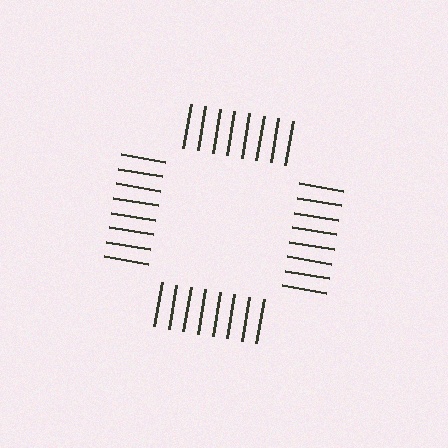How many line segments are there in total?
32 — 8 along each of the 4 edges.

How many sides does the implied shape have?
4 sides — the line-ends trace a square.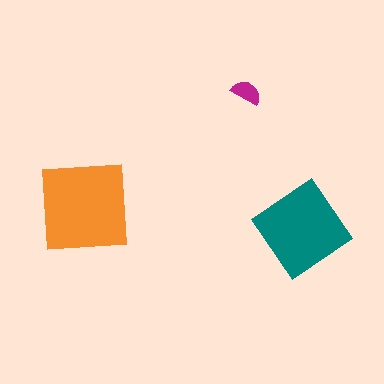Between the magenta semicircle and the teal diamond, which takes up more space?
The teal diamond.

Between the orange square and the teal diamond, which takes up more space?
The orange square.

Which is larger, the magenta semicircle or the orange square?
The orange square.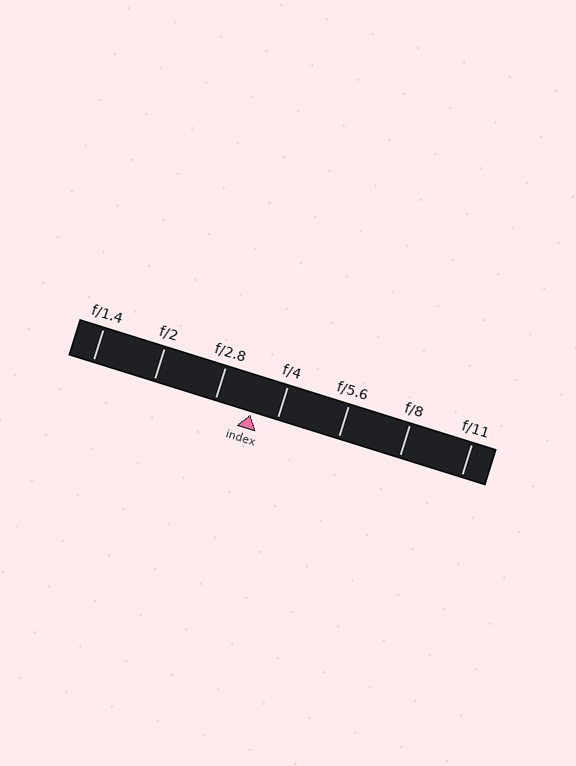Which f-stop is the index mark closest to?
The index mark is closest to f/4.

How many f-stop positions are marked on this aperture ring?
There are 7 f-stop positions marked.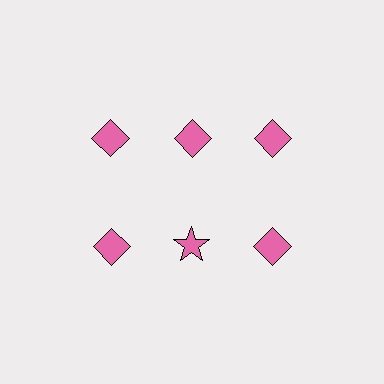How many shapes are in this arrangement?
There are 6 shapes arranged in a grid pattern.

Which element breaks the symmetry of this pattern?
The pink star in the second row, second from left column breaks the symmetry. All other shapes are pink diamonds.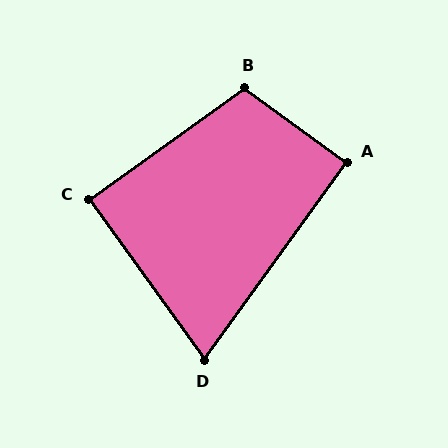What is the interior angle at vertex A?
Approximately 90 degrees (approximately right).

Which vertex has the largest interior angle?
B, at approximately 109 degrees.